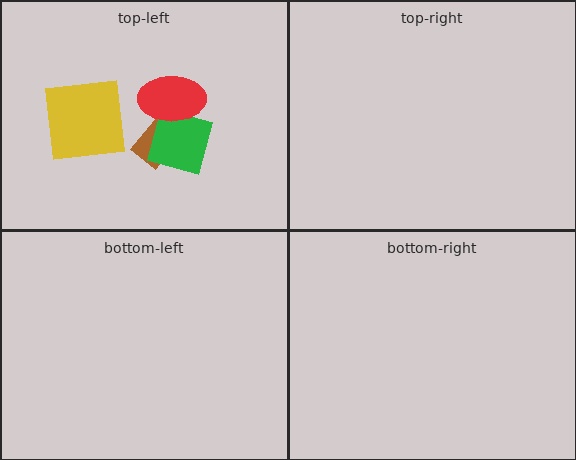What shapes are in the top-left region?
The brown rectangle, the green diamond, the red ellipse, the yellow square.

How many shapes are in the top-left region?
4.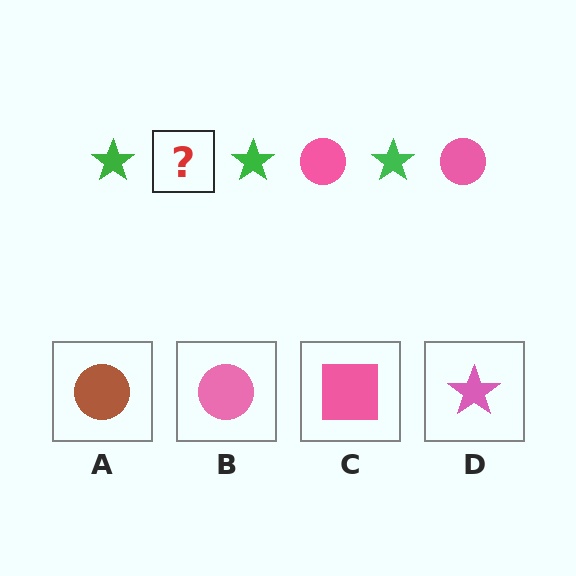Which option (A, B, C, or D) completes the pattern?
B.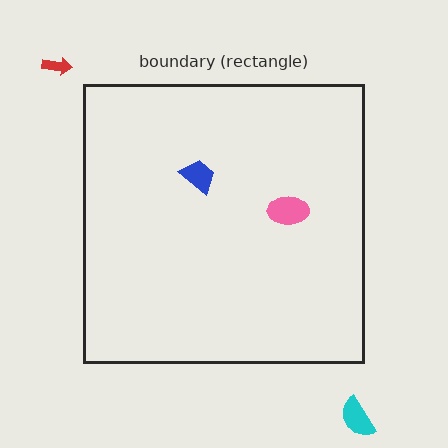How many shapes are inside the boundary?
2 inside, 2 outside.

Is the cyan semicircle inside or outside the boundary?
Outside.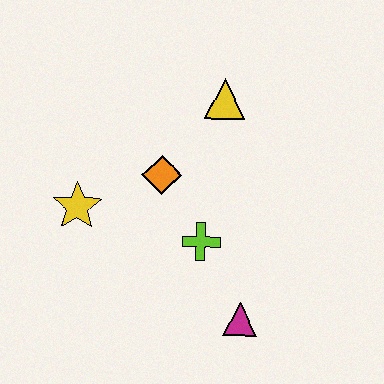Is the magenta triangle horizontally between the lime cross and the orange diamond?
No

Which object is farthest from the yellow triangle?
The magenta triangle is farthest from the yellow triangle.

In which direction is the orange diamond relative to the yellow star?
The orange diamond is to the right of the yellow star.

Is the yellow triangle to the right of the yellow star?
Yes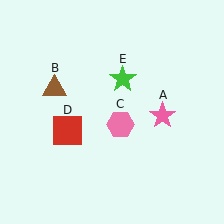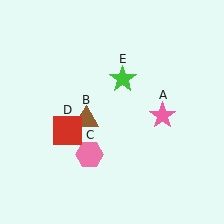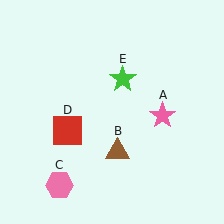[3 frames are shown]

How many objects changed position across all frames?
2 objects changed position: brown triangle (object B), pink hexagon (object C).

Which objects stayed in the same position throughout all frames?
Pink star (object A) and red square (object D) and green star (object E) remained stationary.